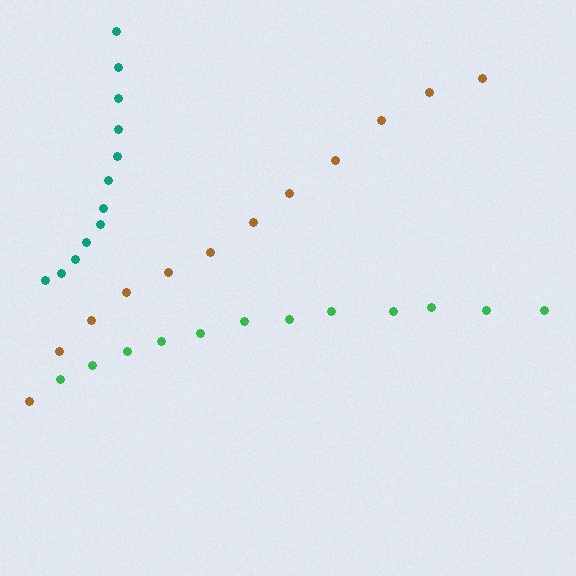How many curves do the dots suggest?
There are 3 distinct paths.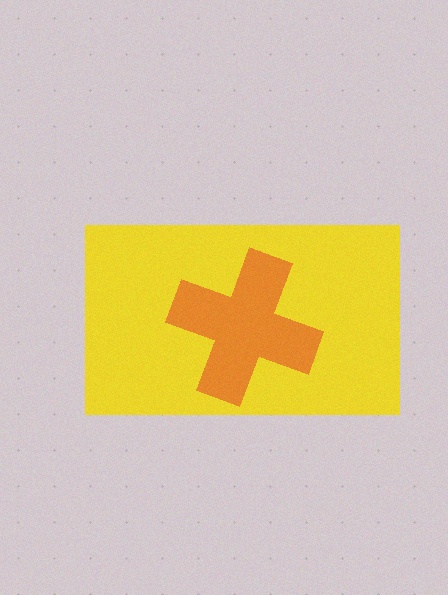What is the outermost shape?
The yellow rectangle.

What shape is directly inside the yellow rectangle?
The orange cross.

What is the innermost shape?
The orange cross.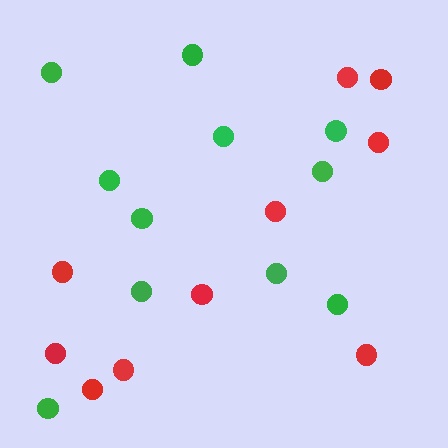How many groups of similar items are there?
There are 2 groups: one group of red circles (10) and one group of green circles (11).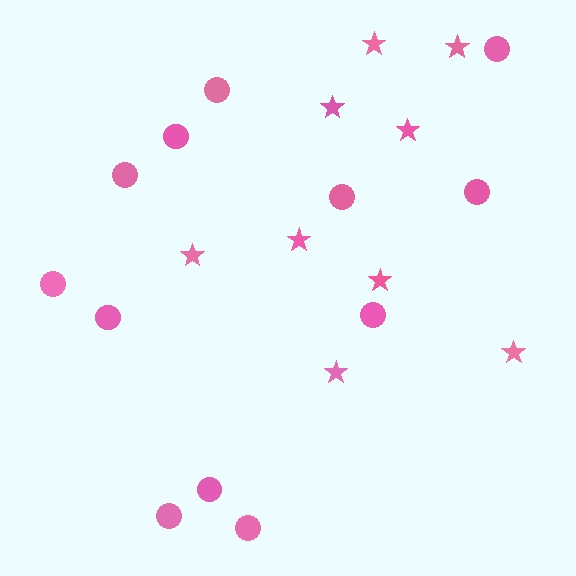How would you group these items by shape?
There are 2 groups: one group of circles (12) and one group of stars (9).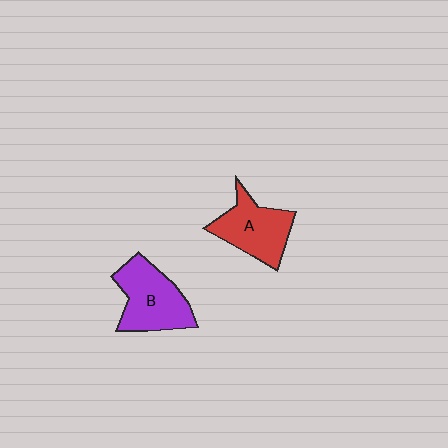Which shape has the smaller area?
Shape A (red).